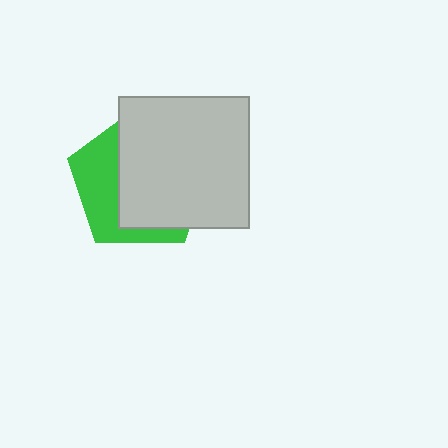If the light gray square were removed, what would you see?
You would see the complete green pentagon.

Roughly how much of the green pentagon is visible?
A small part of it is visible (roughly 36%).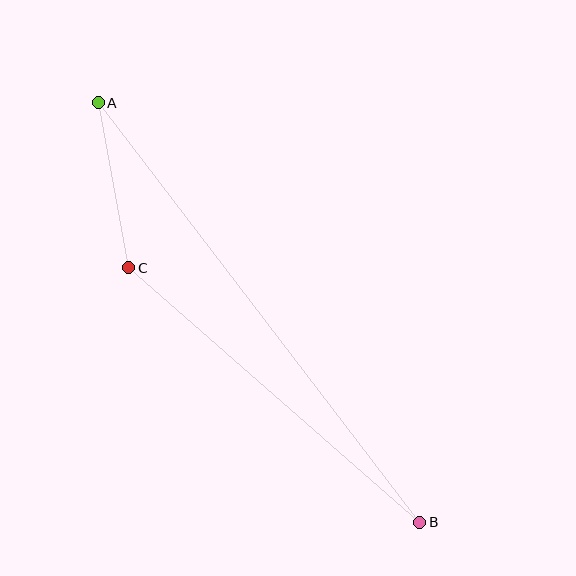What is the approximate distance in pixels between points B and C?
The distance between B and C is approximately 387 pixels.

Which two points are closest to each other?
Points A and C are closest to each other.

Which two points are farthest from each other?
Points A and B are farthest from each other.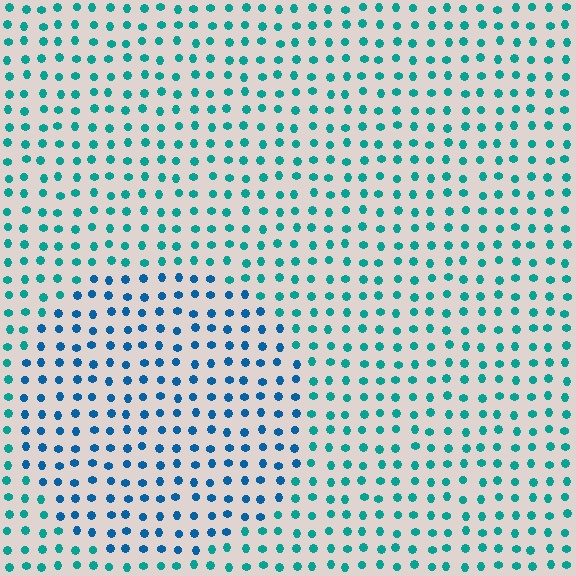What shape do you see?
I see a circle.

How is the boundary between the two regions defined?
The boundary is defined purely by a slight shift in hue (about 31 degrees). Spacing, size, and orientation are identical on both sides.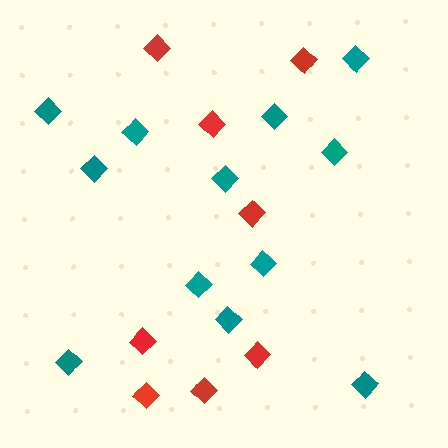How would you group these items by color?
There are 2 groups: one group of teal diamonds (12) and one group of red diamonds (8).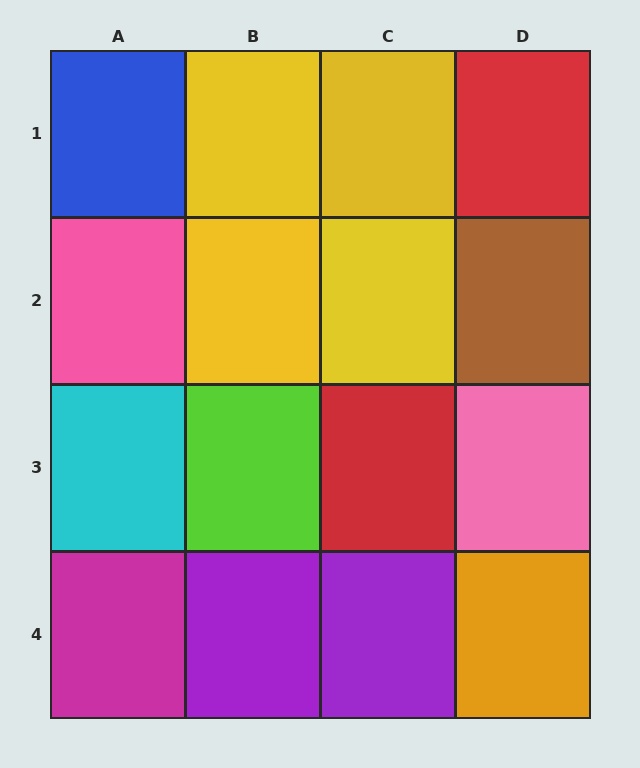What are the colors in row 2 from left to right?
Pink, yellow, yellow, brown.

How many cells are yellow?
4 cells are yellow.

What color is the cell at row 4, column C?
Purple.